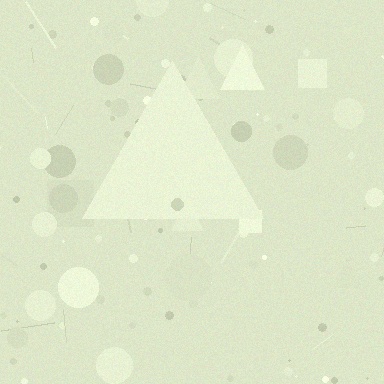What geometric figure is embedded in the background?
A triangle is embedded in the background.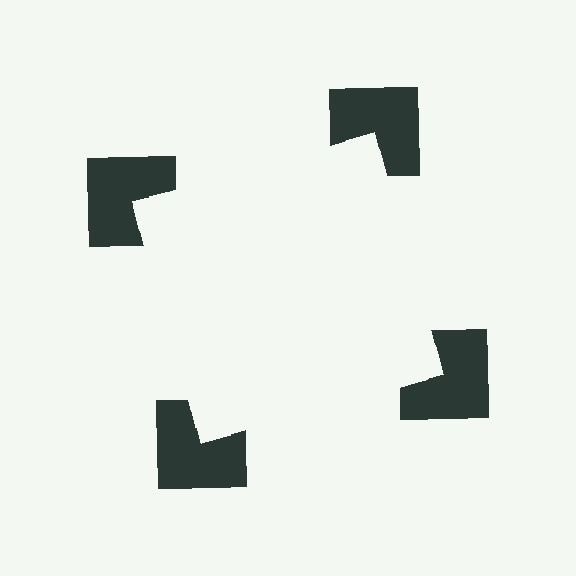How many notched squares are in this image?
There are 4 — one at each vertex of the illusory square.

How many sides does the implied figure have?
4 sides.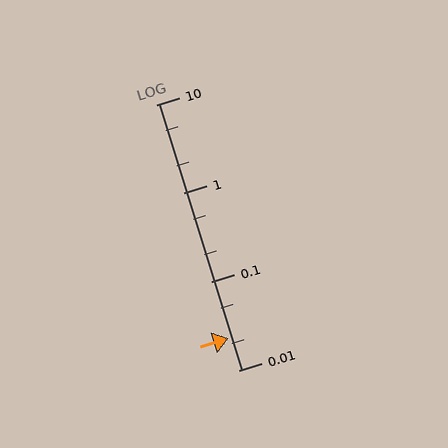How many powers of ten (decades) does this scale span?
The scale spans 3 decades, from 0.01 to 10.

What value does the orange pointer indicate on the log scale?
The pointer indicates approximately 0.023.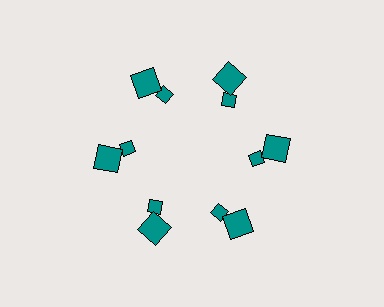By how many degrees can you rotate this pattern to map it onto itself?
The pattern maps onto itself every 60 degrees of rotation.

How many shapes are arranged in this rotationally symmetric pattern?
There are 18 shapes, arranged in 6 groups of 3.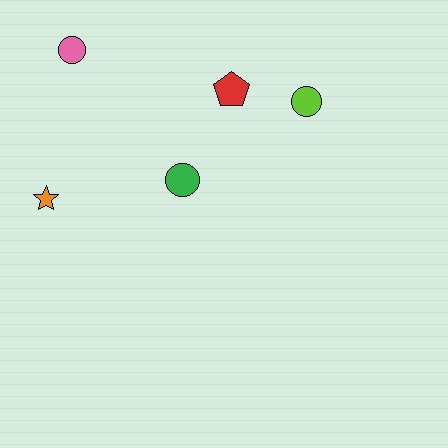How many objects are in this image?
There are 5 objects.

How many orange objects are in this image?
There is 1 orange object.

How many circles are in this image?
There are 3 circles.